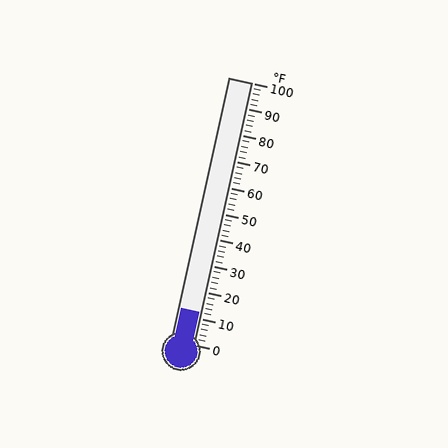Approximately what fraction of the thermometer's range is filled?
The thermometer is filled to approximately 10% of its range.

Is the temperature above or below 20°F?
The temperature is below 20°F.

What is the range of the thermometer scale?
The thermometer scale ranges from 0°F to 100°F.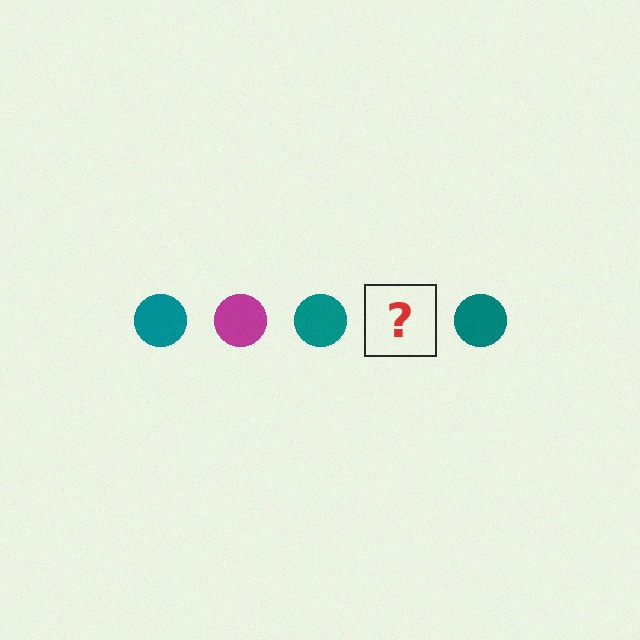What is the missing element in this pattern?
The missing element is a magenta circle.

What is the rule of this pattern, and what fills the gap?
The rule is that the pattern cycles through teal, magenta circles. The gap should be filled with a magenta circle.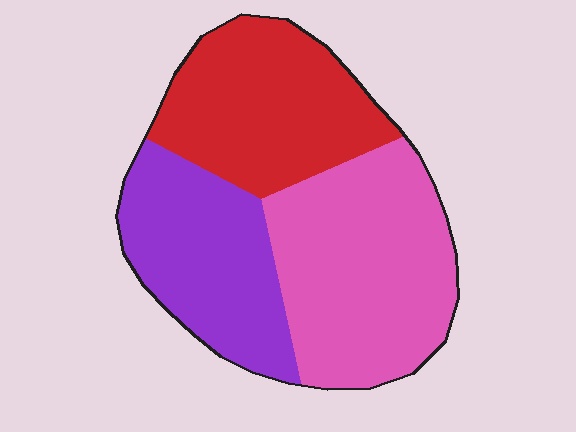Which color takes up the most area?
Pink, at roughly 40%.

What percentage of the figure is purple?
Purple takes up about one quarter (1/4) of the figure.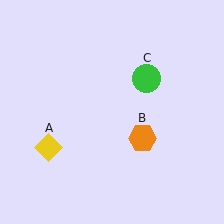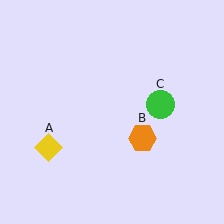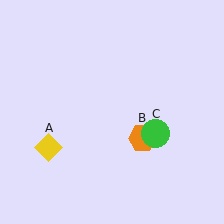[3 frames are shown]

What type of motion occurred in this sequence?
The green circle (object C) rotated clockwise around the center of the scene.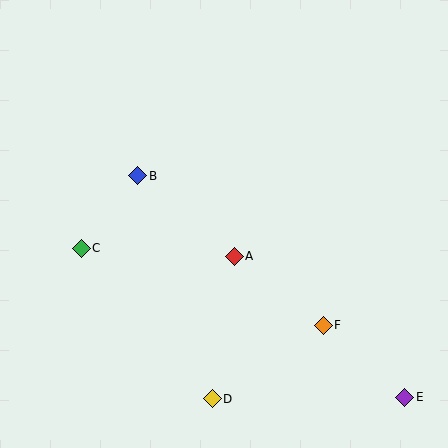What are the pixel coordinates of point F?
Point F is at (323, 325).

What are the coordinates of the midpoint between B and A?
The midpoint between B and A is at (186, 216).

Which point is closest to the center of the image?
Point A at (234, 256) is closest to the center.